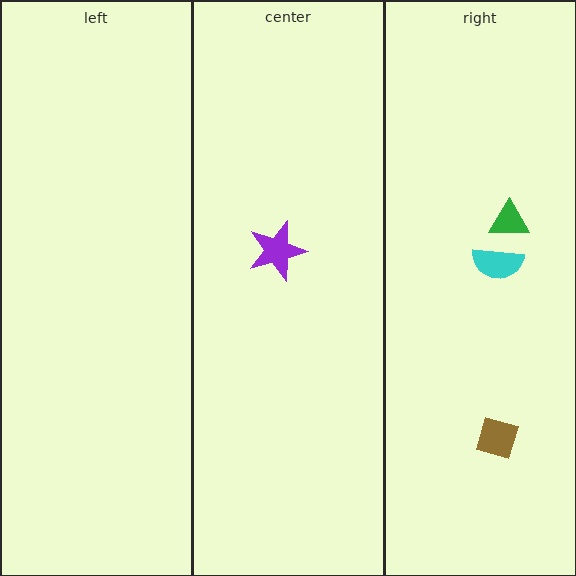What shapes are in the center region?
The purple star.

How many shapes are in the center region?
1.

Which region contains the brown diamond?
The right region.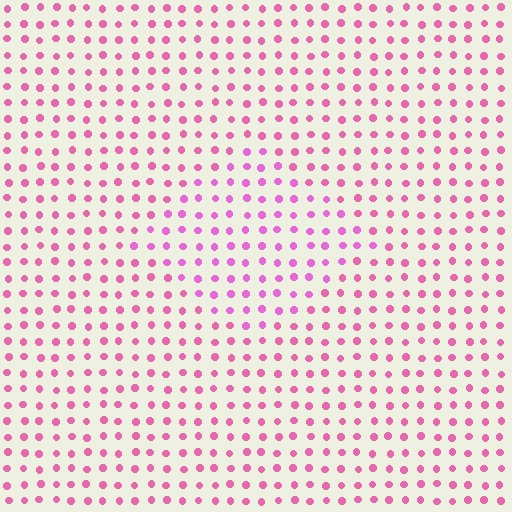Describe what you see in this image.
The image is filled with small pink elements in a uniform arrangement. A diamond-shaped region is visible where the elements are tinted to a slightly different hue, forming a subtle color boundary.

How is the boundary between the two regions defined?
The boundary is defined purely by a slight shift in hue (about 22 degrees). Spacing, size, and orientation are identical on both sides.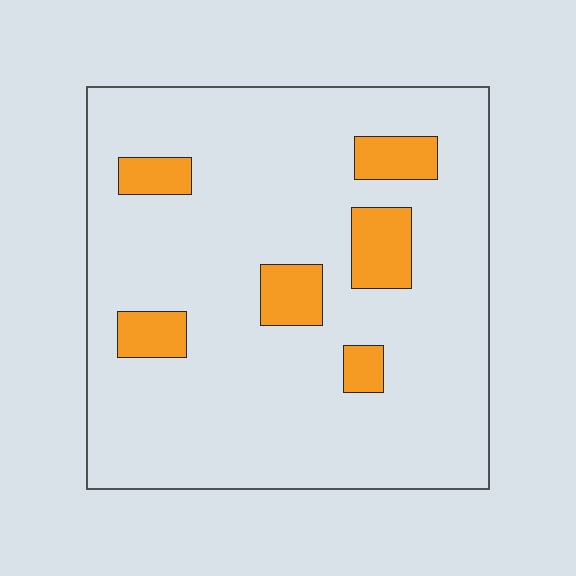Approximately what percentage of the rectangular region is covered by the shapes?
Approximately 15%.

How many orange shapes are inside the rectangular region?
6.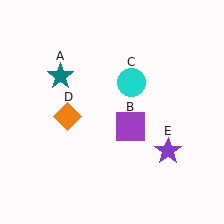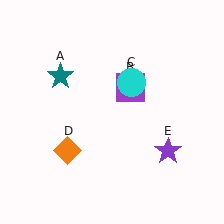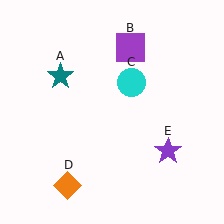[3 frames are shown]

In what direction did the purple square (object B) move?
The purple square (object B) moved up.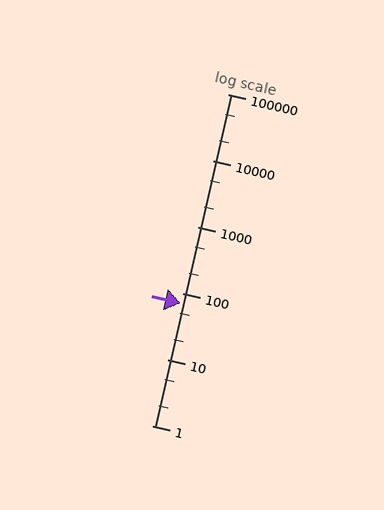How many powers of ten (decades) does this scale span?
The scale spans 5 decades, from 1 to 100000.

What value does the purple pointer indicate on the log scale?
The pointer indicates approximately 69.